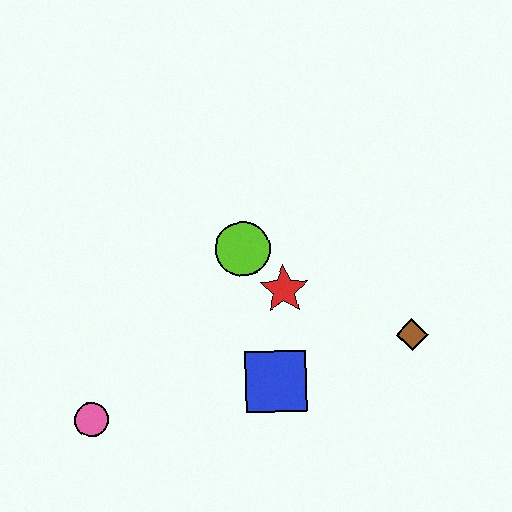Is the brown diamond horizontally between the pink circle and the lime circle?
No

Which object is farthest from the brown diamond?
The pink circle is farthest from the brown diamond.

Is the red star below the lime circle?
Yes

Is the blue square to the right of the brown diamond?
No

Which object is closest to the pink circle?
The blue square is closest to the pink circle.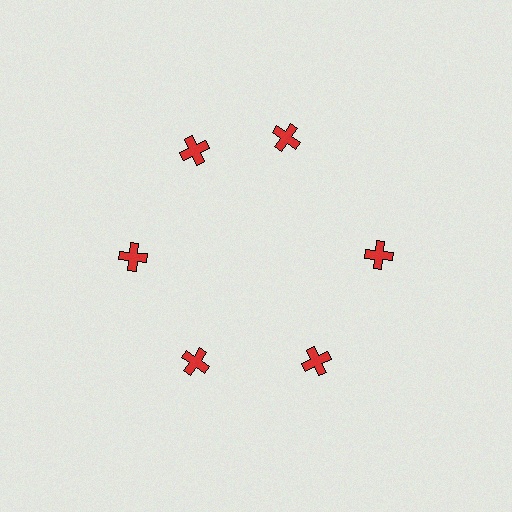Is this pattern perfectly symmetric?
No. The 6 red crosses are arranged in a ring, but one element near the 1 o'clock position is rotated out of alignment along the ring, breaking the 6-fold rotational symmetry.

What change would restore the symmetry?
The symmetry would be restored by rotating it back into even spacing with its neighbors so that all 6 crosses sit at equal angles and equal distance from the center.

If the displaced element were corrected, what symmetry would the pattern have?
It would have 6-fold rotational symmetry — the pattern would map onto itself every 60 degrees.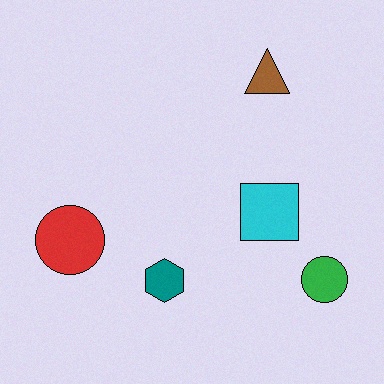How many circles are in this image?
There are 2 circles.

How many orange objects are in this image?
There are no orange objects.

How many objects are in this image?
There are 5 objects.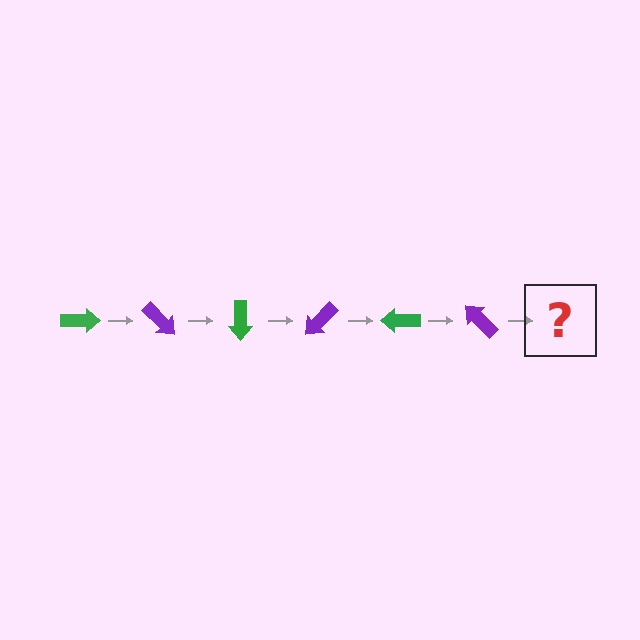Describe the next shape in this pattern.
It should be a green arrow, rotated 270 degrees from the start.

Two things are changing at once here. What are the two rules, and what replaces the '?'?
The two rules are that it rotates 45 degrees each step and the color cycles through green and purple. The '?' should be a green arrow, rotated 270 degrees from the start.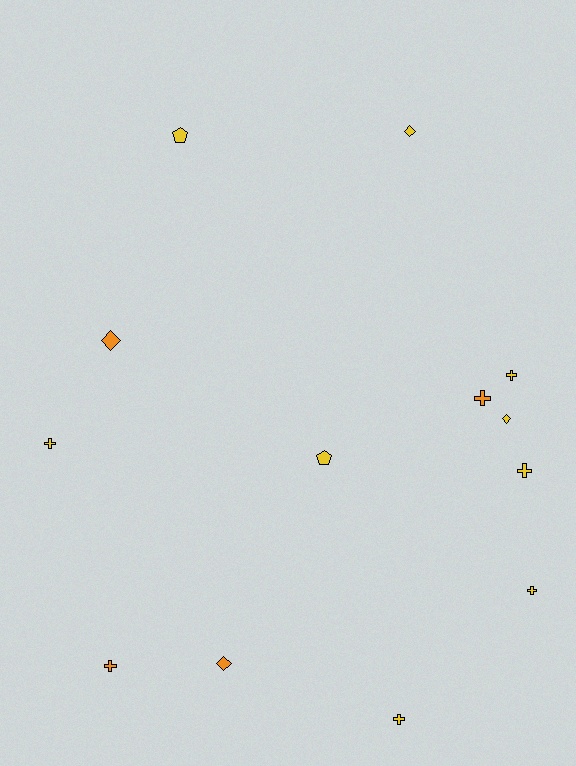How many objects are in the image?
There are 13 objects.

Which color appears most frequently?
Yellow, with 9 objects.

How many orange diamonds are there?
There are 2 orange diamonds.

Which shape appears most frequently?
Cross, with 7 objects.